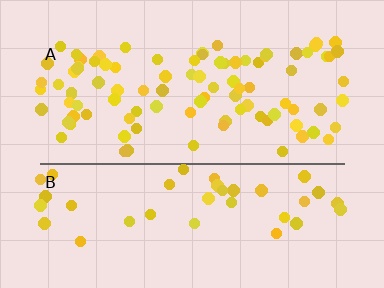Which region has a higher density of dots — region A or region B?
A (the top).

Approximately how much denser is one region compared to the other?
Approximately 2.2× — region A over region B.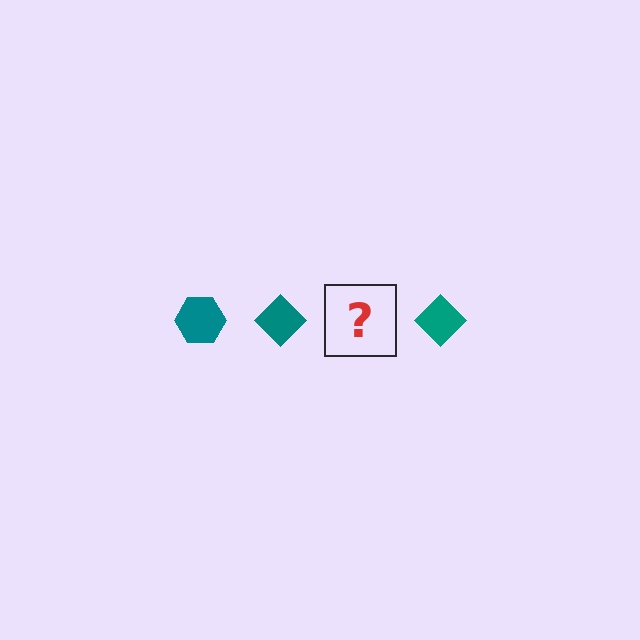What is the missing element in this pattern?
The missing element is a teal hexagon.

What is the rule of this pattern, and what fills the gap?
The rule is that the pattern cycles through hexagon, diamond shapes in teal. The gap should be filled with a teal hexagon.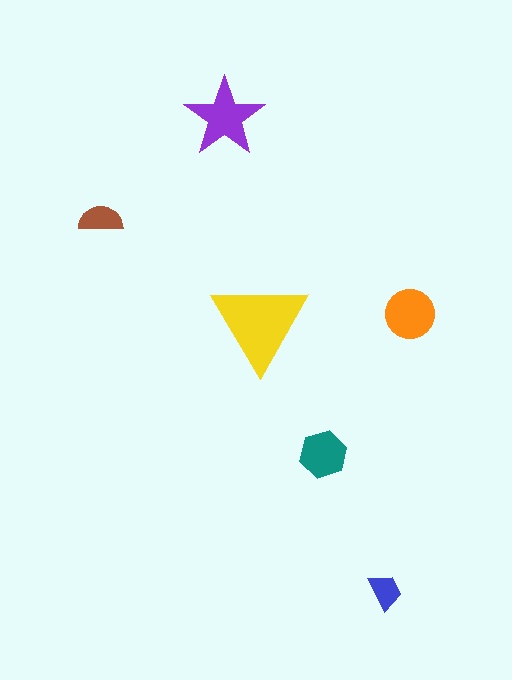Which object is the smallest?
The blue trapezoid.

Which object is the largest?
The yellow triangle.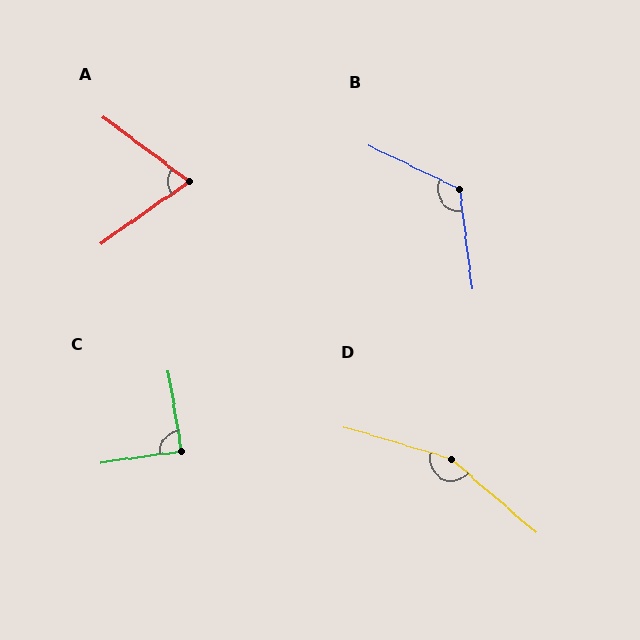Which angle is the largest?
D, at approximately 155 degrees.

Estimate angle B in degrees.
Approximately 122 degrees.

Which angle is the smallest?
A, at approximately 72 degrees.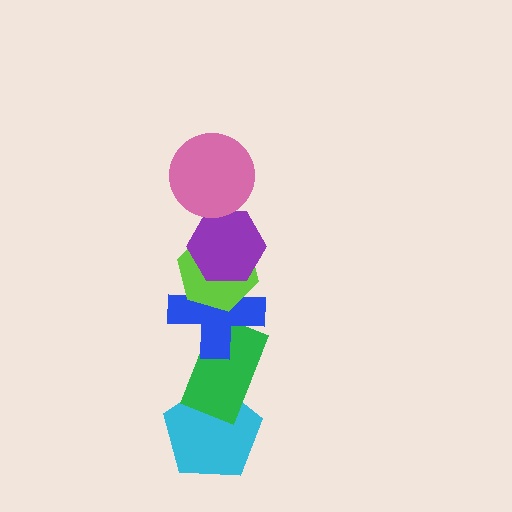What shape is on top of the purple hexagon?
The pink circle is on top of the purple hexagon.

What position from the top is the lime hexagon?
The lime hexagon is 3rd from the top.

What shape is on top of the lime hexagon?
The purple hexagon is on top of the lime hexagon.